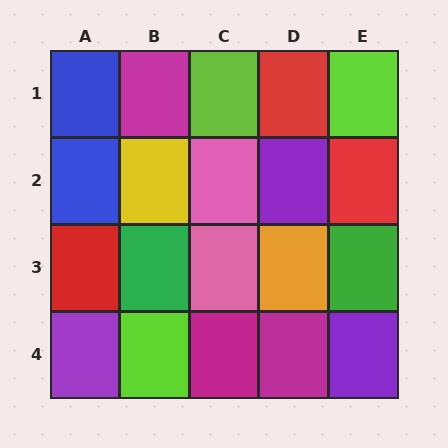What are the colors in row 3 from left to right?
Red, green, pink, orange, green.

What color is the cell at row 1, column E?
Lime.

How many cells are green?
2 cells are green.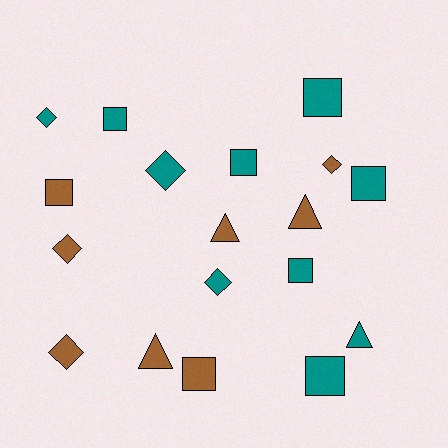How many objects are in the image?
There are 18 objects.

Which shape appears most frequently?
Square, with 8 objects.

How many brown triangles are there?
There are 3 brown triangles.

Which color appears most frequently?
Teal, with 10 objects.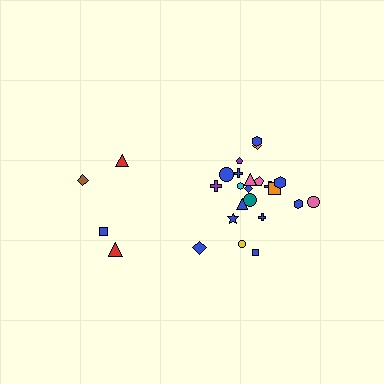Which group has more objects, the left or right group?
The right group.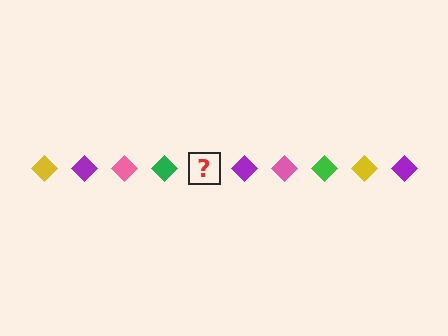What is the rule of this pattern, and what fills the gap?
The rule is that the pattern cycles through yellow, purple, pink, green diamonds. The gap should be filled with a yellow diamond.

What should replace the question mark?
The question mark should be replaced with a yellow diamond.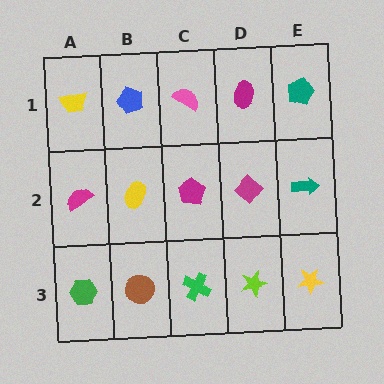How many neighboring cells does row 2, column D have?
4.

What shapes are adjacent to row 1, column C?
A magenta pentagon (row 2, column C), a blue pentagon (row 1, column B), a magenta ellipse (row 1, column D).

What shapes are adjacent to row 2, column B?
A blue pentagon (row 1, column B), a brown circle (row 3, column B), a magenta semicircle (row 2, column A), a magenta pentagon (row 2, column C).